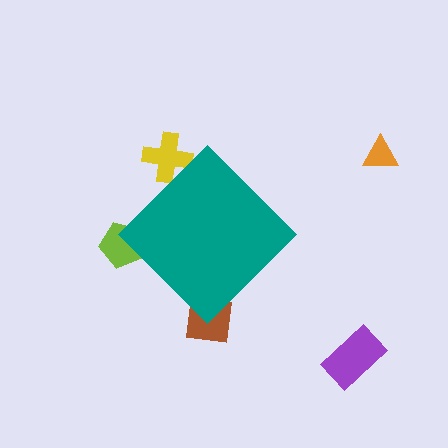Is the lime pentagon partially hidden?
Yes, the lime pentagon is partially hidden behind the teal diamond.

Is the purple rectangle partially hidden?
No, the purple rectangle is fully visible.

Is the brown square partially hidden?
Yes, the brown square is partially hidden behind the teal diamond.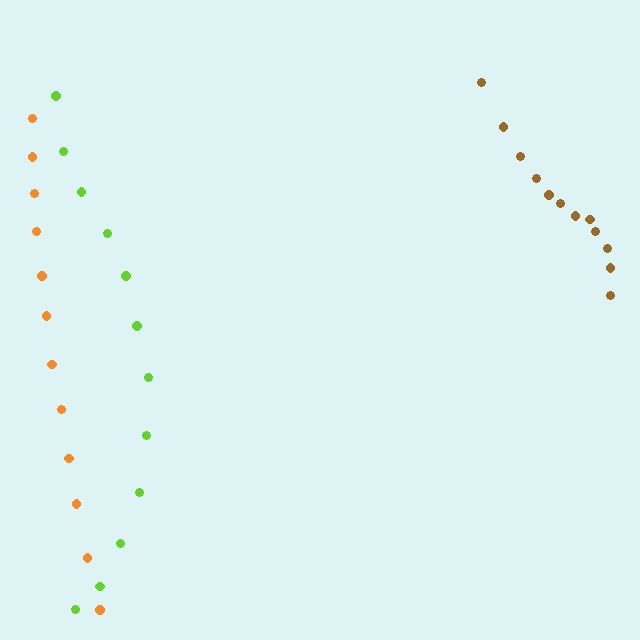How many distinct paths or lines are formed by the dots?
There are 3 distinct paths.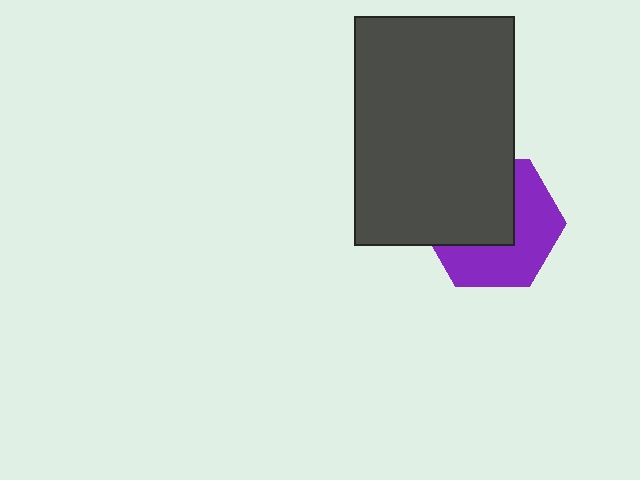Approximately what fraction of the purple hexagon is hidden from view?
Roughly 49% of the purple hexagon is hidden behind the dark gray rectangle.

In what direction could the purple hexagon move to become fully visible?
The purple hexagon could move toward the lower-right. That would shift it out from behind the dark gray rectangle entirely.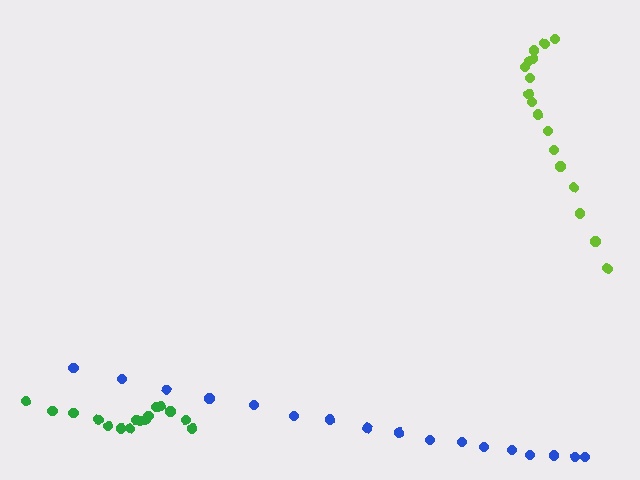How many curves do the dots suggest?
There are 3 distinct paths.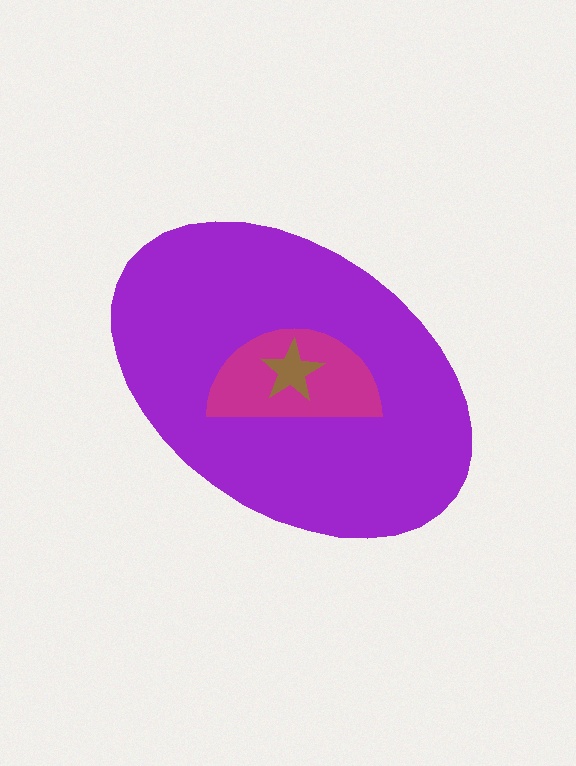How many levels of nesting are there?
3.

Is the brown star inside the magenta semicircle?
Yes.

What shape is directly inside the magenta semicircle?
The brown star.